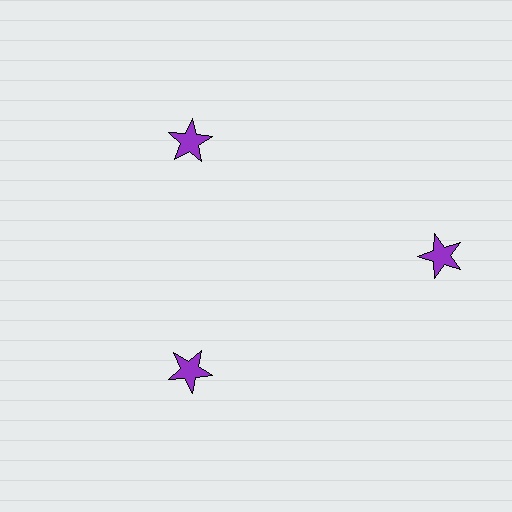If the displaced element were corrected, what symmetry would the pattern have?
It would have 3-fold rotational symmetry — the pattern would map onto itself every 120 degrees.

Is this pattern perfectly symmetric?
No. The 3 purple stars are arranged in a ring, but one element near the 3 o'clock position is pushed outward from the center, breaking the 3-fold rotational symmetry.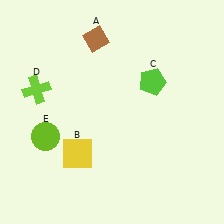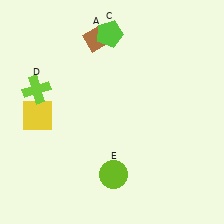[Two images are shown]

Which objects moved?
The objects that moved are: the yellow square (B), the lime pentagon (C), the lime circle (E).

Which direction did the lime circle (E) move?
The lime circle (E) moved right.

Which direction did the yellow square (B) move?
The yellow square (B) moved left.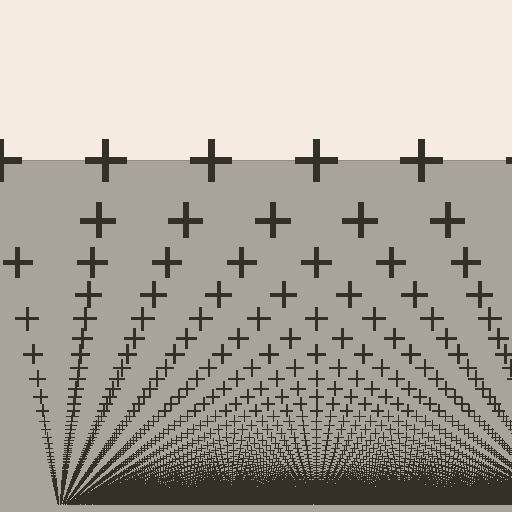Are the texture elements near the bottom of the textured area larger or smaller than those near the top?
Smaller. The gradient is inverted — elements near the bottom are smaller and denser.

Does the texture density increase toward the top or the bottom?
Density increases toward the bottom.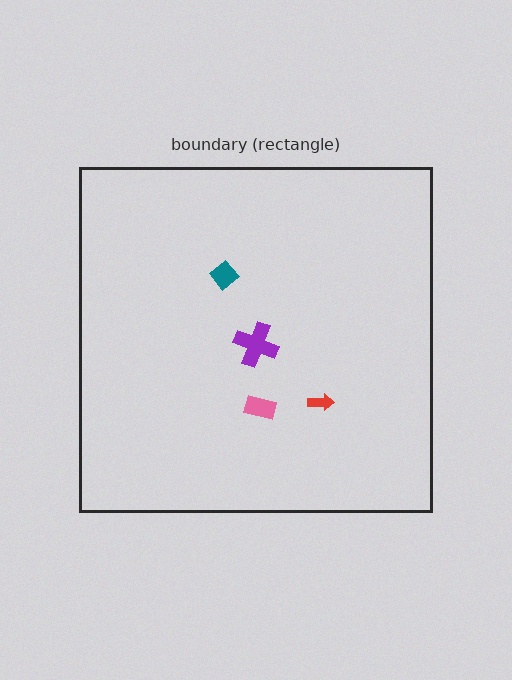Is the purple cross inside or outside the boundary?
Inside.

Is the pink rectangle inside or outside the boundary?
Inside.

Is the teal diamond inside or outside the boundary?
Inside.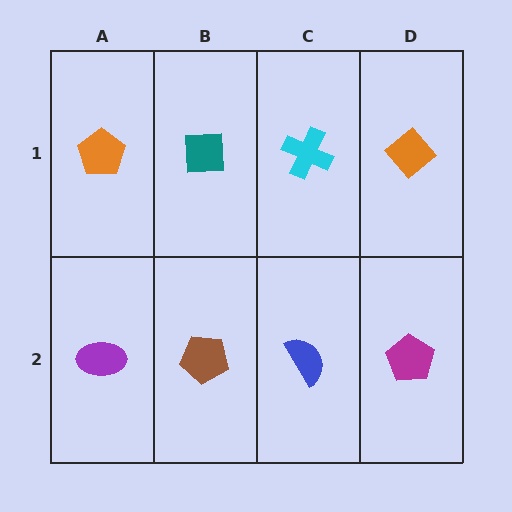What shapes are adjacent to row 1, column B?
A brown pentagon (row 2, column B), an orange pentagon (row 1, column A), a cyan cross (row 1, column C).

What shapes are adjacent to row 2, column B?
A teal square (row 1, column B), a purple ellipse (row 2, column A), a blue semicircle (row 2, column C).